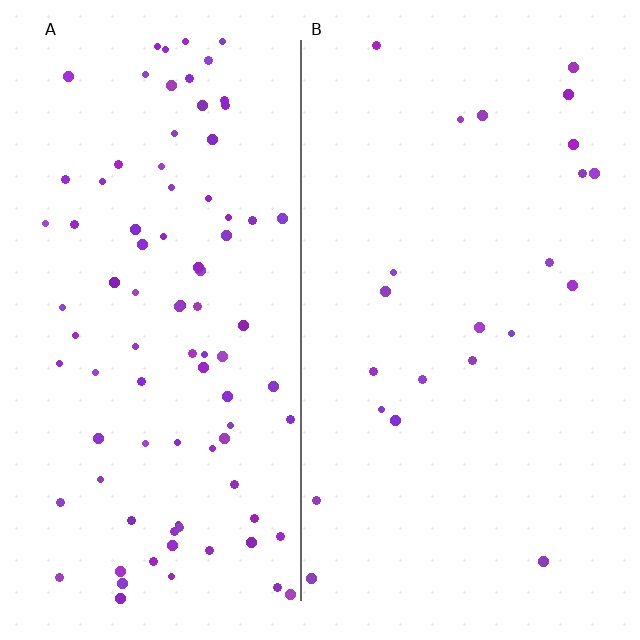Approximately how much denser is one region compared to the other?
Approximately 4.0× — region A over region B.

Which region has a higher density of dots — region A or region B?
A (the left).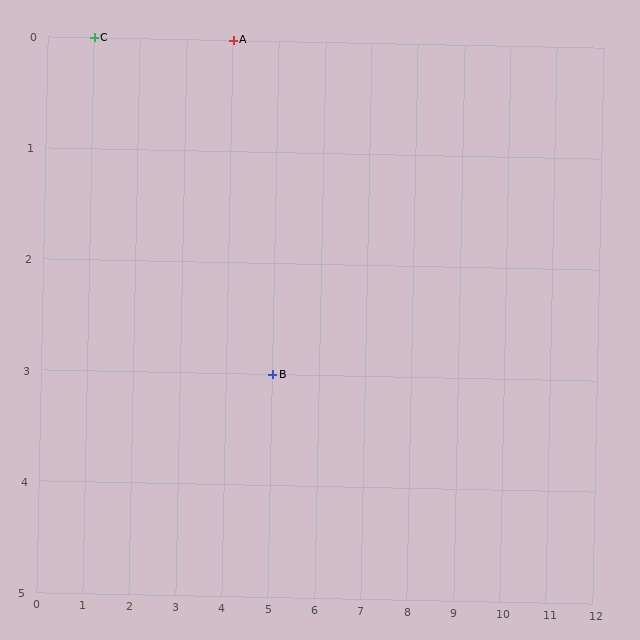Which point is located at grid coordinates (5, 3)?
Point B is at (5, 3).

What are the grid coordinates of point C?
Point C is at grid coordinates (1, 0).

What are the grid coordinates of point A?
Point A is at grid coordinates (4, 0).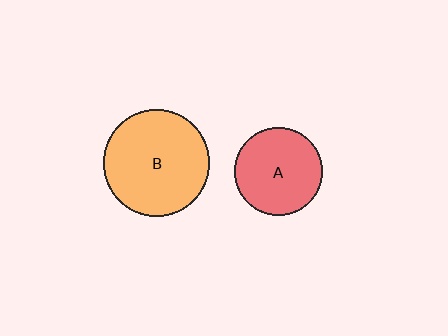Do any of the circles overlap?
No, none of the circles overlap.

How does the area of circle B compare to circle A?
Approximately 1.5 times.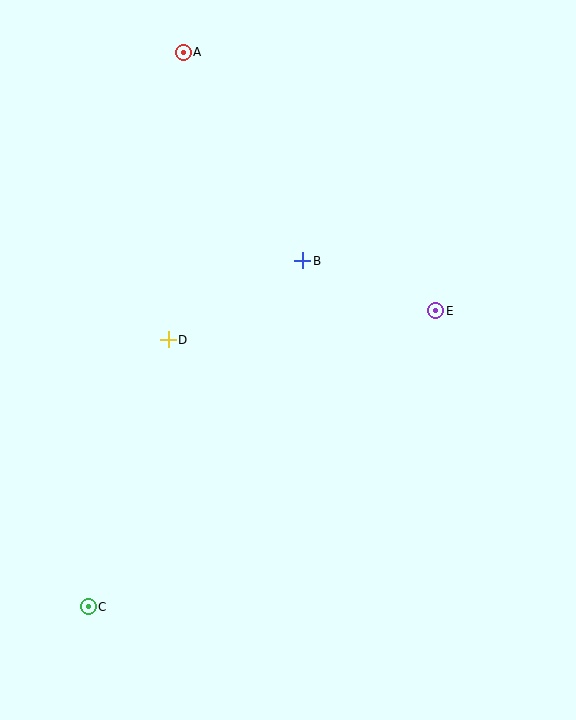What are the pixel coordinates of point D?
Point D is at (168, 340).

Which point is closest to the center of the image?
Point B at (303, 261) is closest to the center.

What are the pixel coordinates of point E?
Point E is at (436, 311).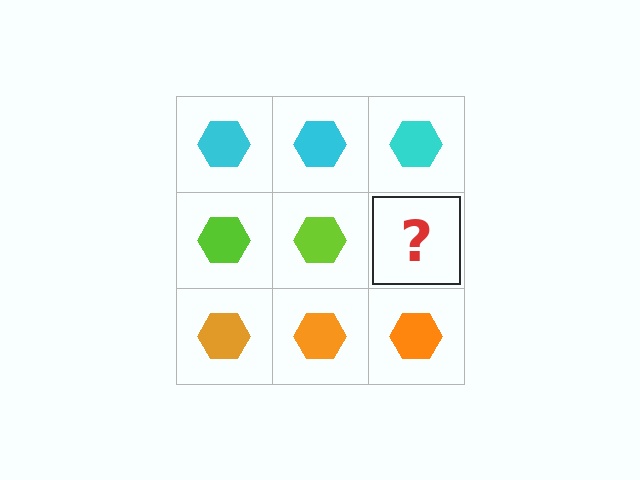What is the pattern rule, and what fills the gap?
The rule is that each row has a consistent color. The gap should be filled with a lime hexagon.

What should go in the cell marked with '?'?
The missing cell should contain a lime hexagon.